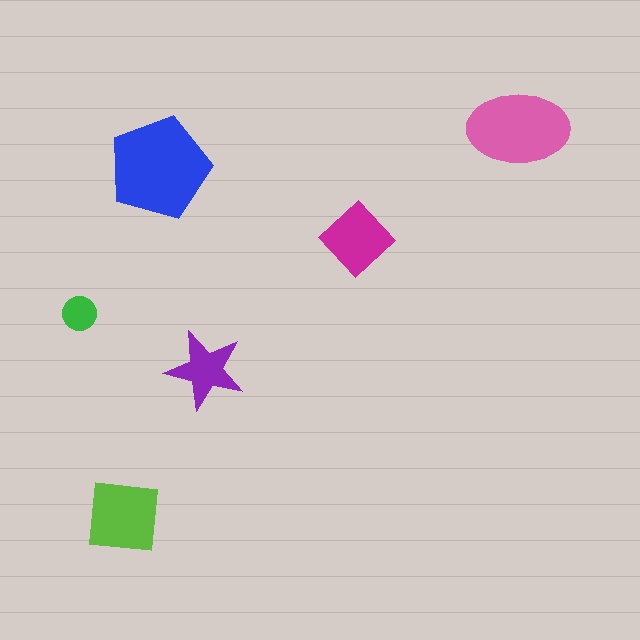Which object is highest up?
The pink ellipse is topmost.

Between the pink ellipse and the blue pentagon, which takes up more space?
The blue pentagon.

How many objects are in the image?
There are 6 objects in the image.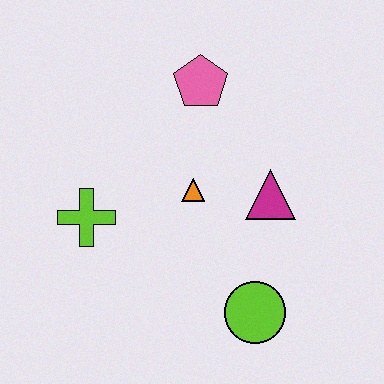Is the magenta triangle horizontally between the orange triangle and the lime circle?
No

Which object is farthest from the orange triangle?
The lime circle is farthest from the orange triangle.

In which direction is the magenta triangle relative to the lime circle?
The magenta triangle is above the lime circle.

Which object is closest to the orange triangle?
The magenta triangle is closest to the orange triangle.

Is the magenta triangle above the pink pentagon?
No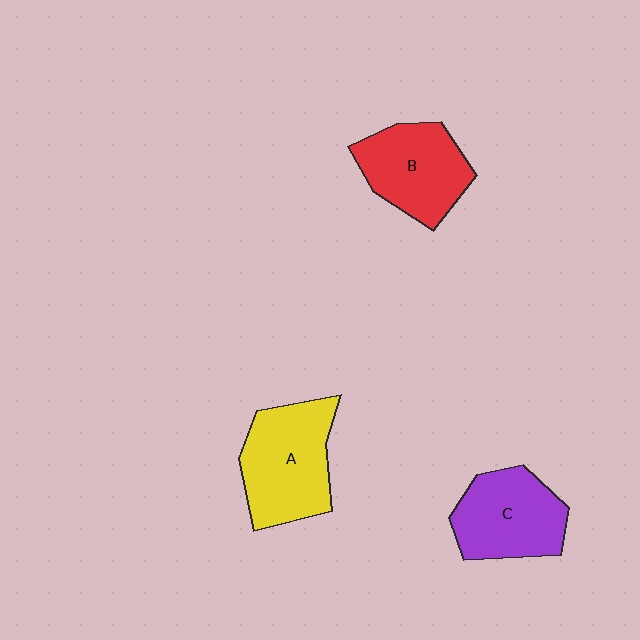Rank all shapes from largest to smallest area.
From largest to smallest: A (yellow), C (purple), B (red).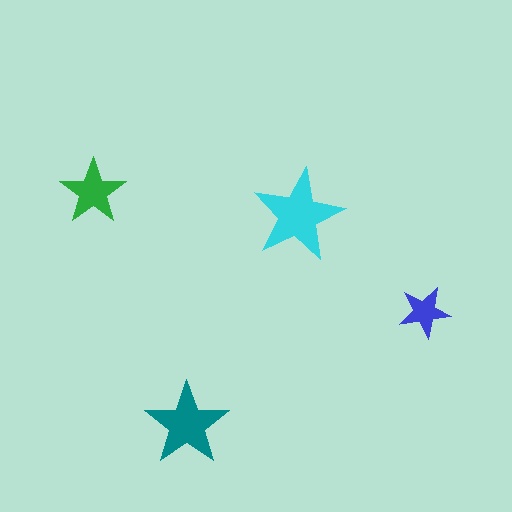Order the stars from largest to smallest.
the cyan one, the teal one, the green one, the blue one.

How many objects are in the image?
There are 4 objects in the image.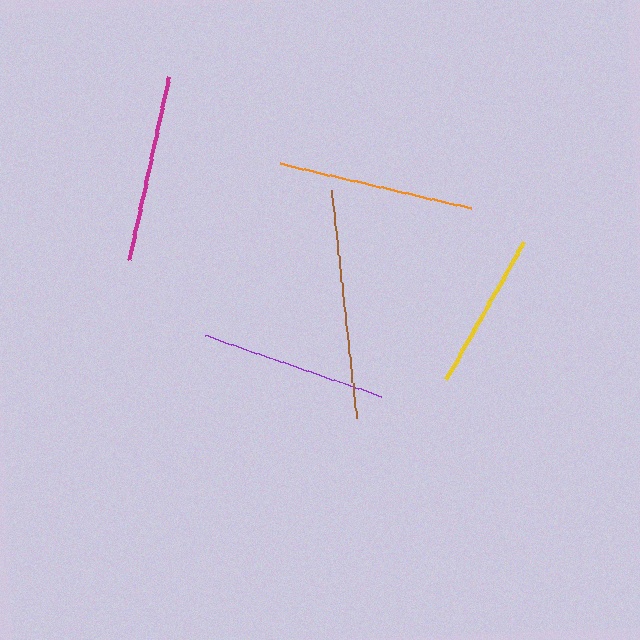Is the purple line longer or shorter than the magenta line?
The magenta line is longer than the purple line.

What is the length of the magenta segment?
The magenta segment is approximately 188 pixels long.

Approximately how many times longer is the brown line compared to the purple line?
The brown line is approximately 1.2 times the length of the purple line.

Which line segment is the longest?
The brown line is the longest at approximately 229 pixels.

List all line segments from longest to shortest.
From longest to shortest: brown, orange, magenta, purple, yellow.